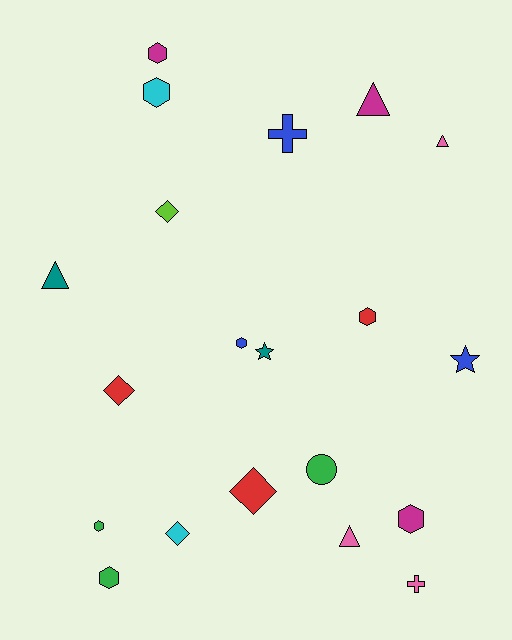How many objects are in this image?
There are 20 objects.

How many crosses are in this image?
There are 2 crosses.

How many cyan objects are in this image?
There are 2 cyan objects.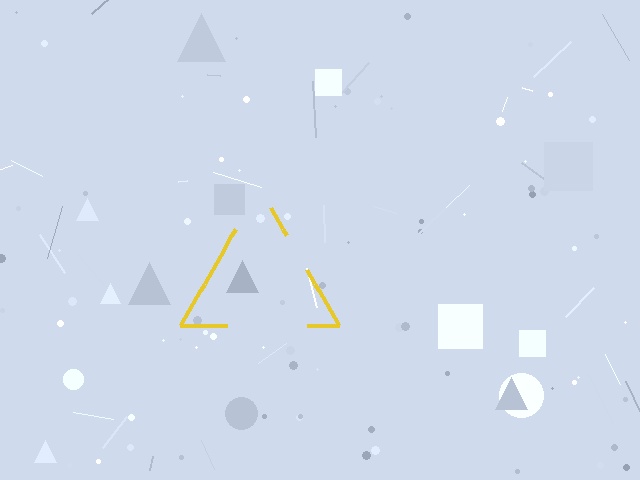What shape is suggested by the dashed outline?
The dashed outline suggests a triangle.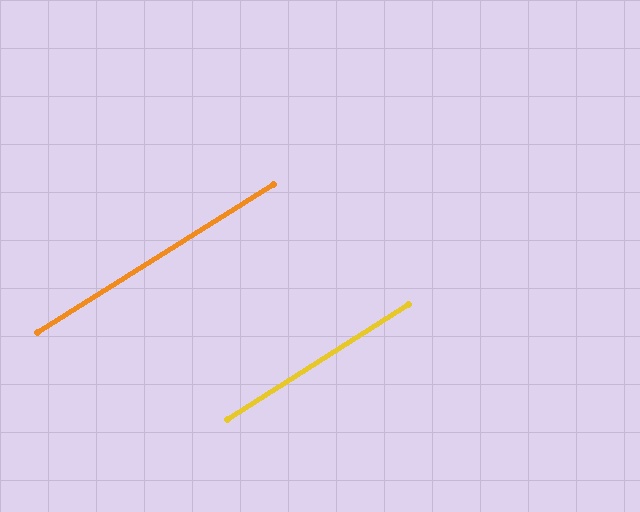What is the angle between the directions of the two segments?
Approximately 0 degrees.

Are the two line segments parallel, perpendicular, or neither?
Parallel — their directions differ by only 0.4°.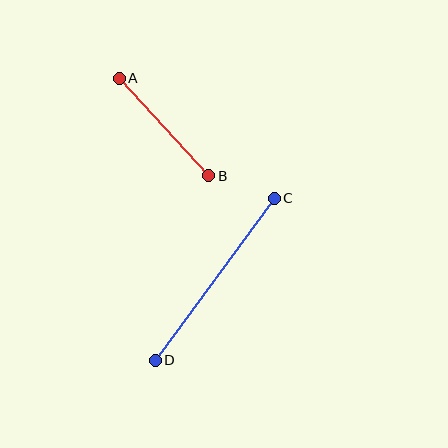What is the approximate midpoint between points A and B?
The midpoint is at approximately (164, 127) pixels.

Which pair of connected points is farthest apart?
Points C and D are farthest apart.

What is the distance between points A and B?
The distance is approximately 133 pixels.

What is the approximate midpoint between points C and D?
The midpoint is at approximately (215, 279) pixels.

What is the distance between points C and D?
The distance is approximately 201 pixels.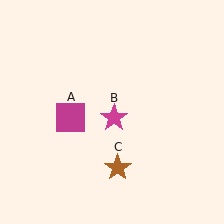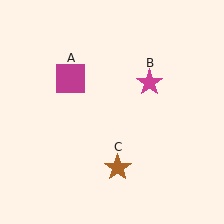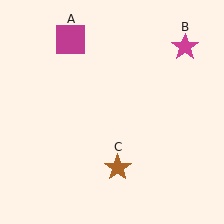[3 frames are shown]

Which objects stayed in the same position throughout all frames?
Brown star (object C) remained stationary.